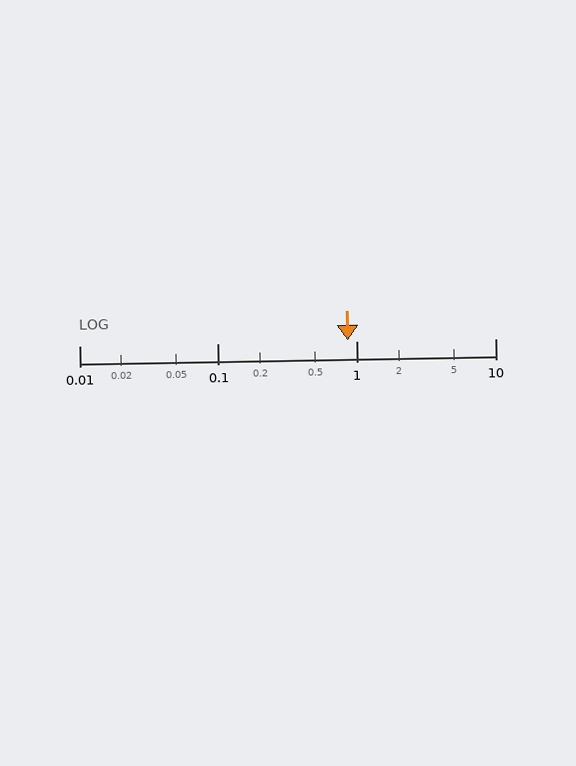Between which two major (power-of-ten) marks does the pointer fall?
The pointer is between 0.1 and 1.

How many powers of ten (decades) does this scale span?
The scale spans 3 decades, from 0.01 to 10.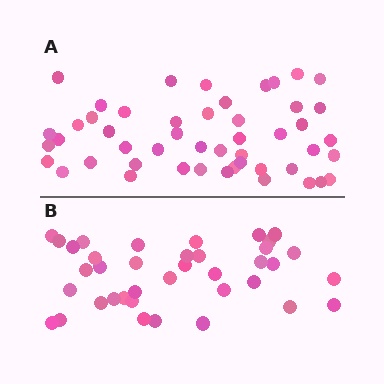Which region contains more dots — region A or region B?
Region A (the top region) has more dots.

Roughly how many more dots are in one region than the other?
Region A has roughly 12 or so more dots than region B.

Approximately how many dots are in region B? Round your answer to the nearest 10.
About 40 dots. (The exact count is 38, which rounds to 40.)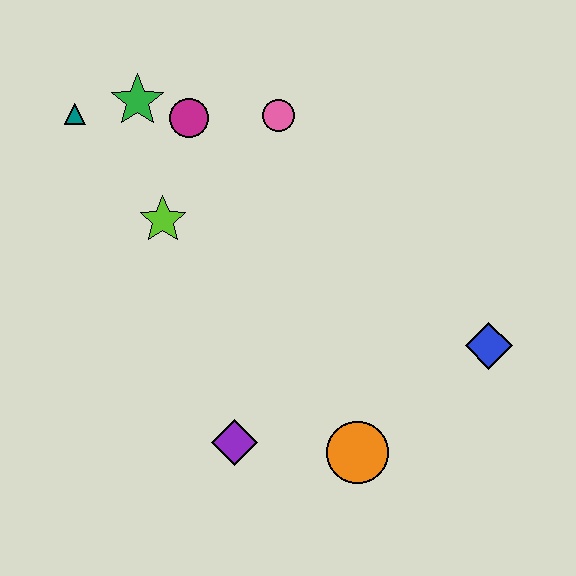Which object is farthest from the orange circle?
The teal triangle is farthest from the orange circle.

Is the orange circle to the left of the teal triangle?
No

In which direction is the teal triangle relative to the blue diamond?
The teal triangle is to the left of the blue diamond.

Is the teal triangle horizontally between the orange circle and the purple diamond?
No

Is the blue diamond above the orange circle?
Yes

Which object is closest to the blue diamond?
The orange circle is closest to the blue diamond.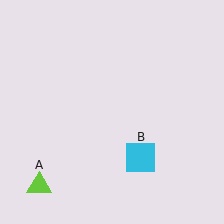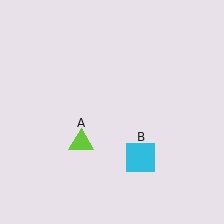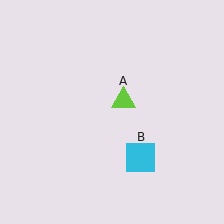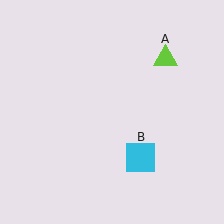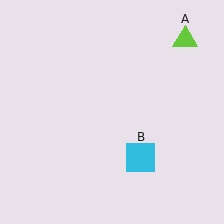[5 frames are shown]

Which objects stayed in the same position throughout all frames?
Cyan square (object B) remained stationary.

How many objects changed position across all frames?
1 object changed position: lime triangle (object A).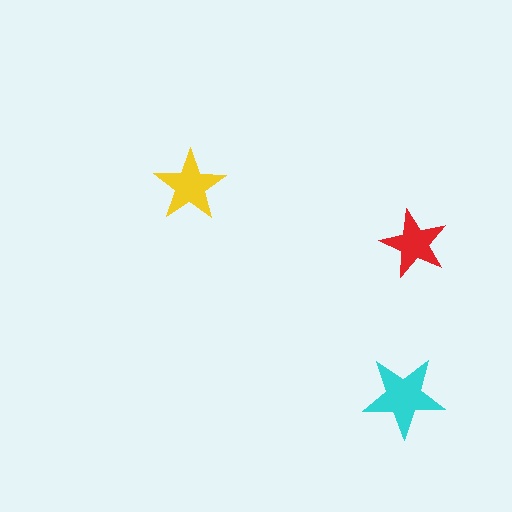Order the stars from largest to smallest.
the cyan one, the yellow one, the red one.